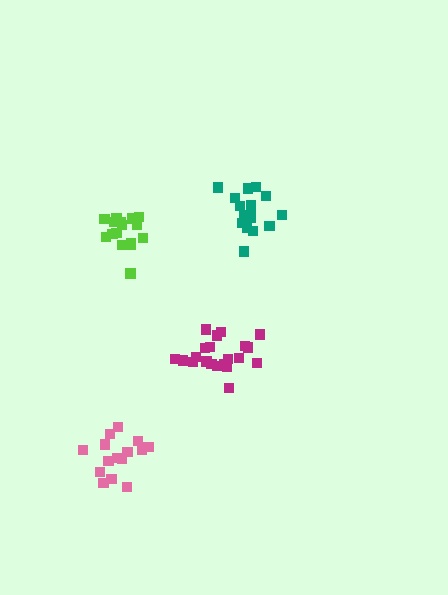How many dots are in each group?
Group 1: 16 dots, Group 2: 15 dots, Group 3: 21 dots, Group 4: 16 dots (68 total).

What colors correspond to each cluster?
The clusters are colored: lime, pink, magenta, teal.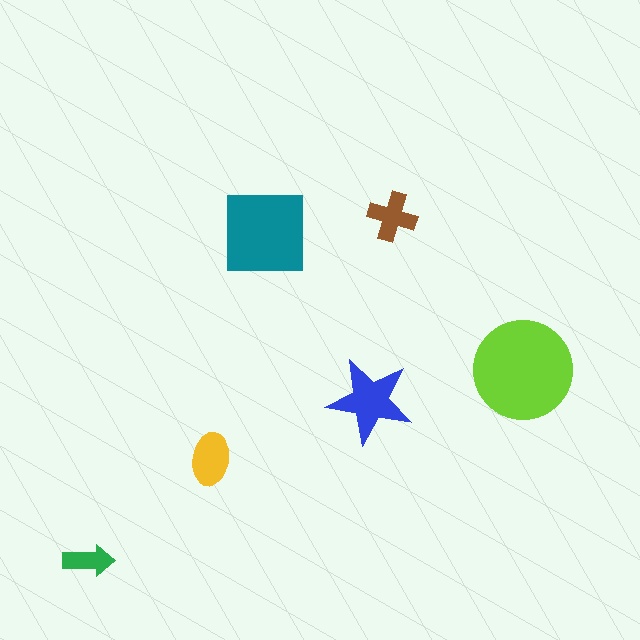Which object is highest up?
The brown cross is topmost.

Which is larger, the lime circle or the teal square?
The lime circle.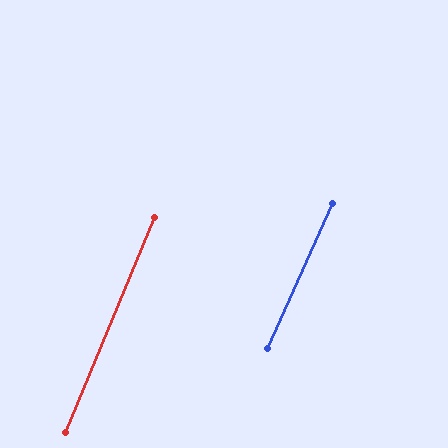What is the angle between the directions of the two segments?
Approximately 2 degrees.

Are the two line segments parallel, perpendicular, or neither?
Parallel — their directions differ by only 1.6°.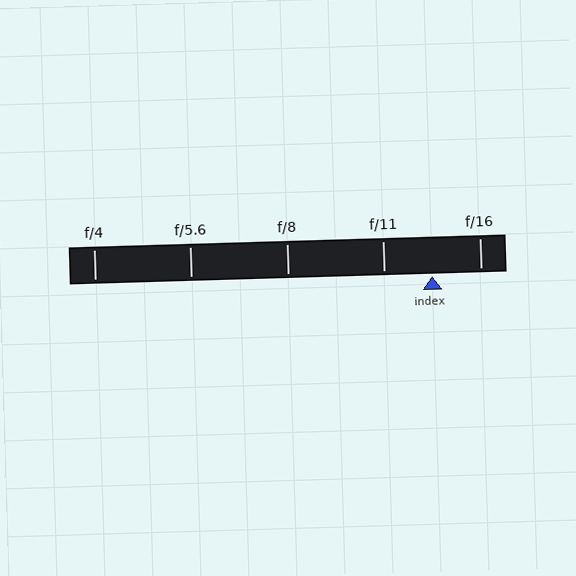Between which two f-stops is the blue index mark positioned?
The index mark is between f/11 and f/16.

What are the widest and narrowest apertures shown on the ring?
The widest aperture shown is f/4 and the narrowest is f/16.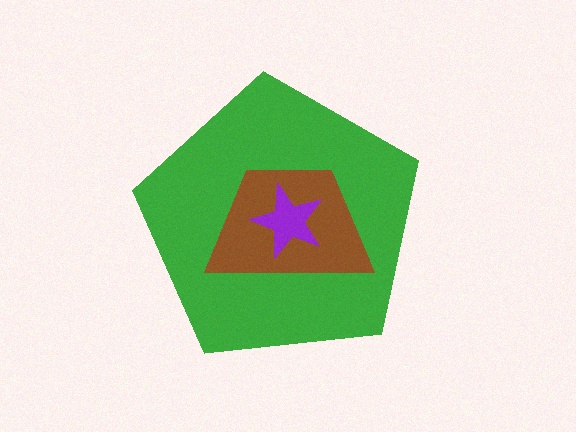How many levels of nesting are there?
3.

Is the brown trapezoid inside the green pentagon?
Yes.